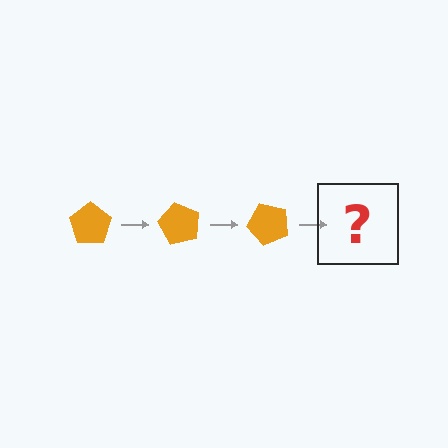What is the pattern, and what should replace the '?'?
The pattern is that the pentagon rotates 60 degrees each step. The '?' should be an orange pentagon rotated 180 degrees.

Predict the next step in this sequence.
The next step is an orange pentagon rotated 180 degrees.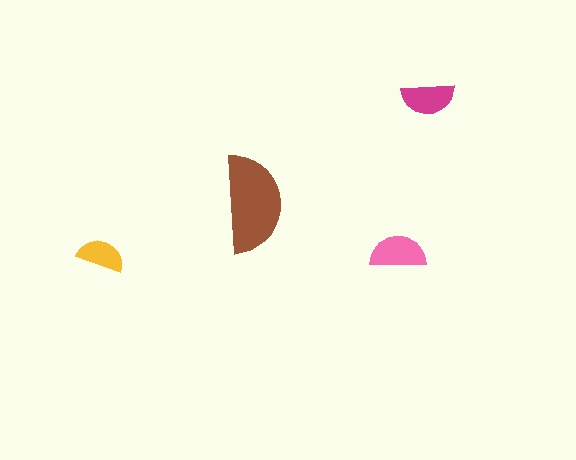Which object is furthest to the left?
The yellow semicircle is leftmost.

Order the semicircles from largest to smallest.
the brown one, the pink one, the magenta one, the yellow one.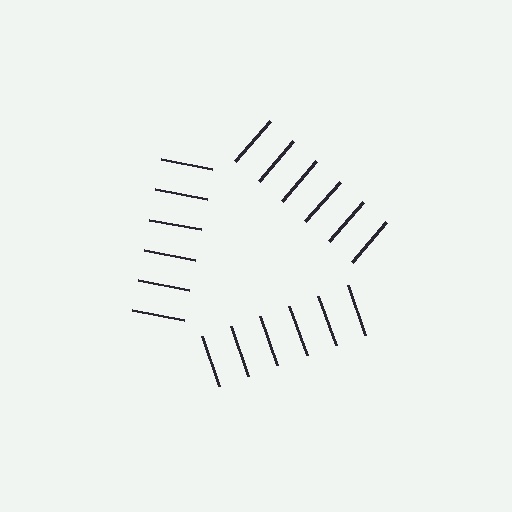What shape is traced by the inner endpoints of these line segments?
An illusory triangle — the line segments terminate on its edges but no continuous stroke is drawn.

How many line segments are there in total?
18 — 6 along each of the 3 edges.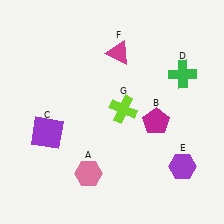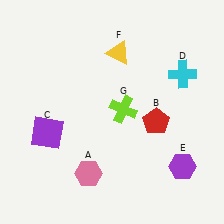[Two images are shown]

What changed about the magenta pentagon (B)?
In Image 1, B is magenta. In Image 2, it changed to red.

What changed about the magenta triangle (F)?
In Image 1, F is magenta. In Image 2, it changed to yellow.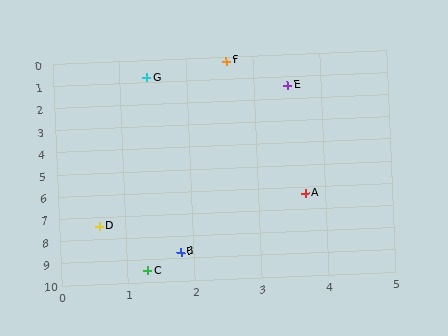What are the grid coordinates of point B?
Point B is at approximately (1.8, 8.7).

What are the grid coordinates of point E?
Point E is at approximately (3.5, 1.4).